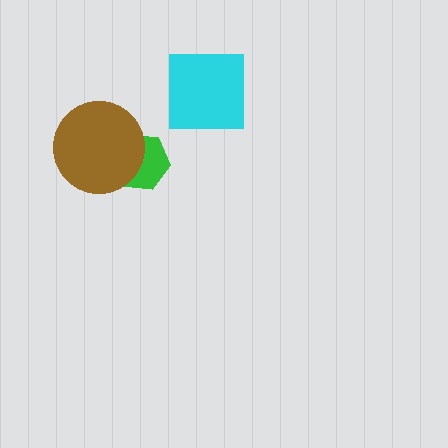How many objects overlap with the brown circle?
1 object overlaps with the brown circle.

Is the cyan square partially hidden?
No, no other shape covers it.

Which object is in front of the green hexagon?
The brown circle is in front of the green hexagon.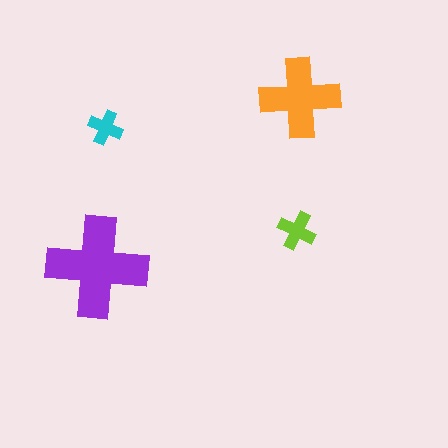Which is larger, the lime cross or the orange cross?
The orange one.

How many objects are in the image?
There are 4 objects in the image.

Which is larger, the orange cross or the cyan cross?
The orange one.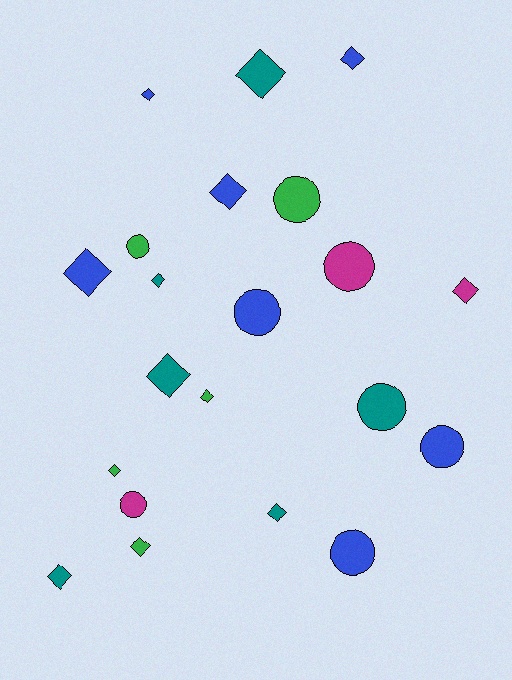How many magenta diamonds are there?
There is 1 magenta diamond.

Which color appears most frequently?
Blue, with 7 objects.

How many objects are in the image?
There are 21 objects.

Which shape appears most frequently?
Diamond, with 13 objects.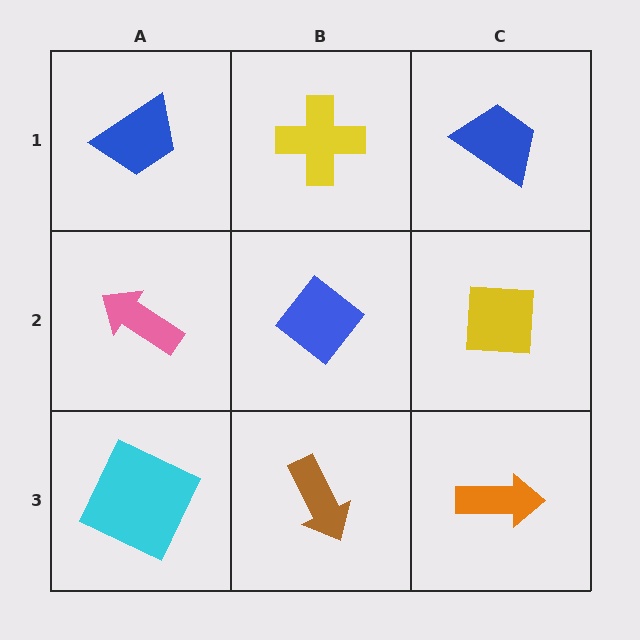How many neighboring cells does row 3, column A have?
2.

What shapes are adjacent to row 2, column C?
A blue trapezoid (row 1, column C), an orange arrow (row 3, column C), a blue diamond (row 2, column B).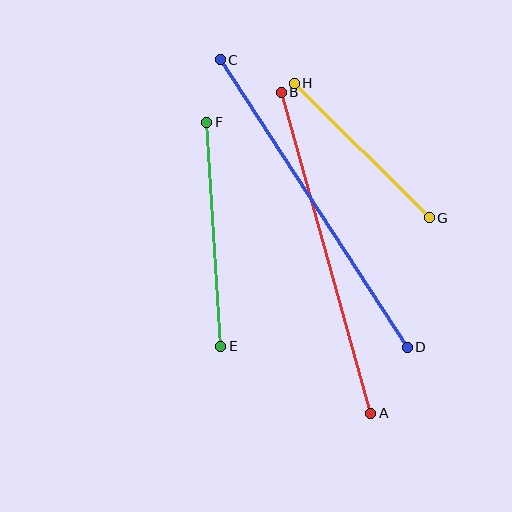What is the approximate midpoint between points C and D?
The midpoint is at approximately (314, 203) pixels.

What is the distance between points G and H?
The distance is approximately 191 pixels.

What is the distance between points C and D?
The distance is approximately 343 pixels.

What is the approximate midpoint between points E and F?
The midpoint is at approximately (214, 234) pixels.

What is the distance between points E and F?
The distance is approximately 225 pixels.